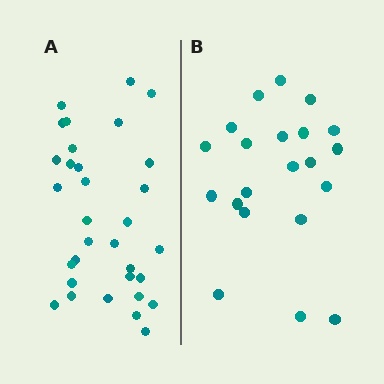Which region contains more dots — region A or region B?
Region A (the left region) has more dots.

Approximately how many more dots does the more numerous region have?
Region A has roughly 12 or so more dots than region B.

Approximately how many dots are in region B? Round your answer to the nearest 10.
About 20 dots. (The exact count is 21, which rounds to 20.)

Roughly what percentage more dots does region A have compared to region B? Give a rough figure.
About 50% more.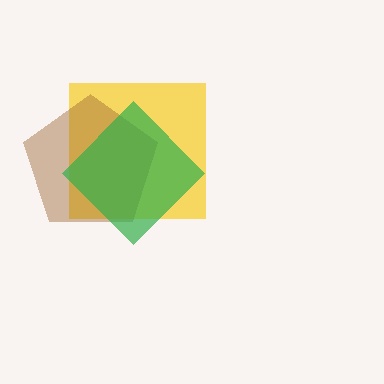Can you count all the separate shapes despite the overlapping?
Yes, there are 3 separate shapes.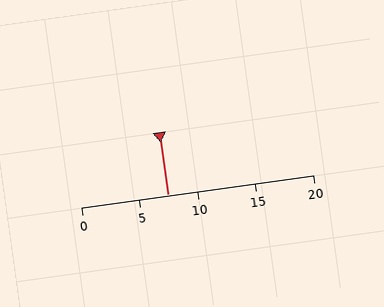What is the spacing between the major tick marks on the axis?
The major ticks are spaced 5 apart.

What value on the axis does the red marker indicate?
The marker indicates approximately 7.5.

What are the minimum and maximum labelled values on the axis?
The axis runs from 0 to 20.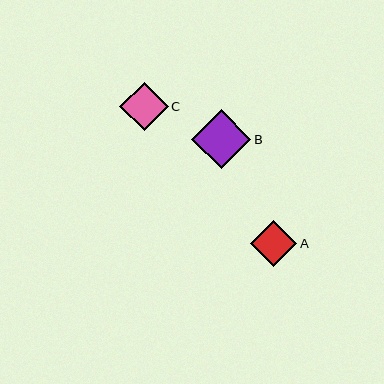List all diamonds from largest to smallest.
From largest to smallest: B, C, A.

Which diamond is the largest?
Diamond B is the largest with a size of approximately 59 pixels.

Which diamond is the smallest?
Diamond A is the smallest with a size of approximately 46 pixels.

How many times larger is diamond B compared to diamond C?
Diamond B is approximately 1.2 times the size of diamond C.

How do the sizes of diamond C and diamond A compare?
Diamond C and diamond A are approximately the same size.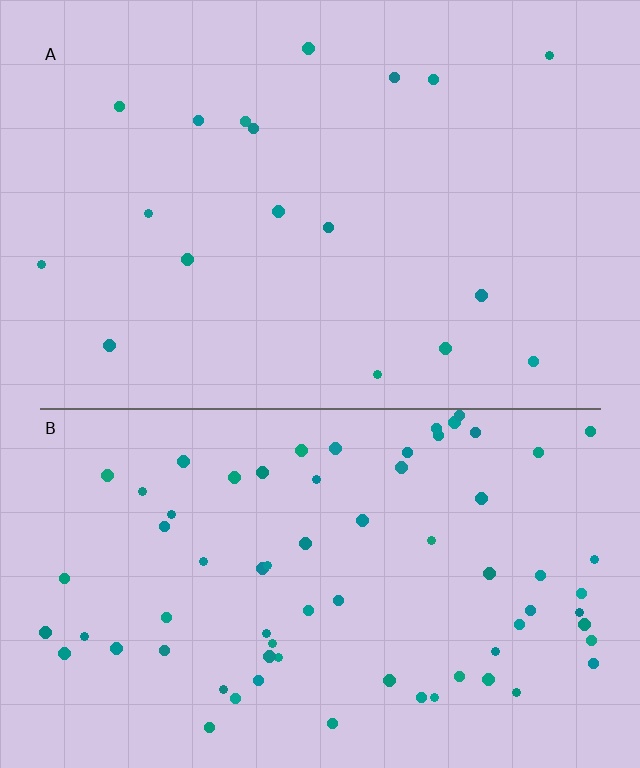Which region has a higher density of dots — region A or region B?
B (the bottom).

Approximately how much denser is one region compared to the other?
Approximately 3.9× — region B over region A.